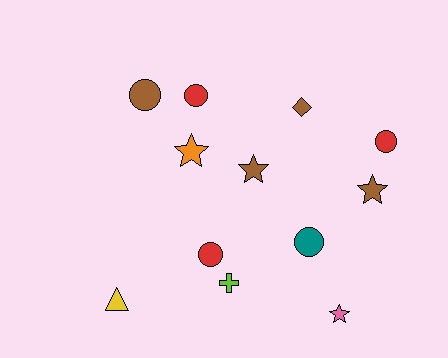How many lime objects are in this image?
There is 1 lime object.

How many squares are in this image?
There are no squares.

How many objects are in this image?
There are 12 objects.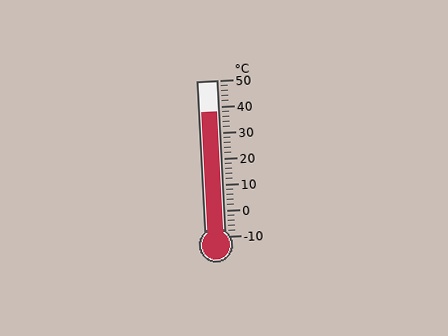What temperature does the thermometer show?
The thermometer shows approximately 38°C.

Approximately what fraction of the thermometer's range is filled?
The thermometer is filled to approximately 80% of its range.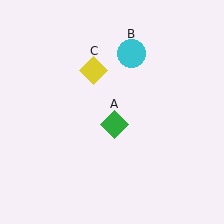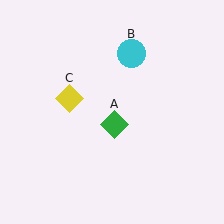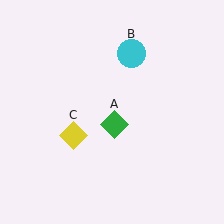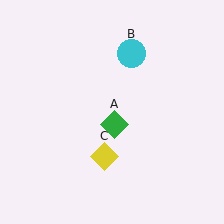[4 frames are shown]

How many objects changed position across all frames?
1 object changed position: yellow diamond (object C).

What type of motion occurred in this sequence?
The yellow diamond (object C) rotated counterclockwise around the center of the scene.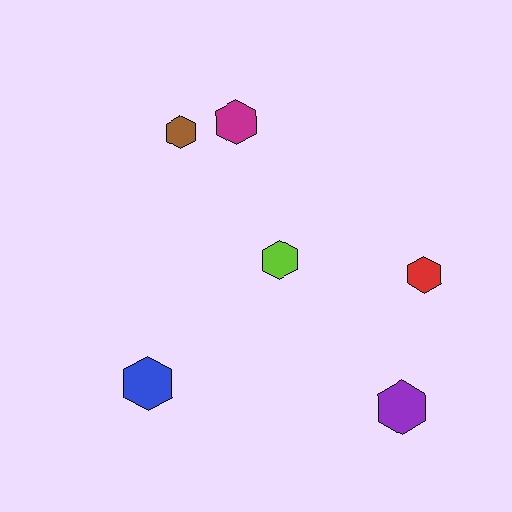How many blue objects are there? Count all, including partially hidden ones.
There is 1 blue object.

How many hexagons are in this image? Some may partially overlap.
There are 6 hexagons.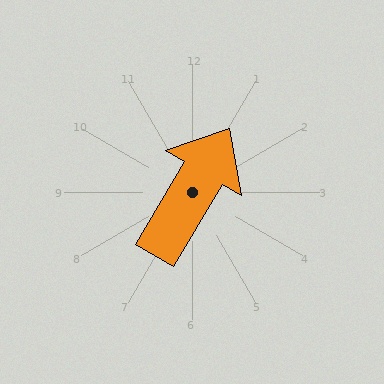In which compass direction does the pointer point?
Northeast.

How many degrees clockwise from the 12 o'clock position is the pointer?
Approximately 31 degrees.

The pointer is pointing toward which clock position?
Roughly 1 o'clock.